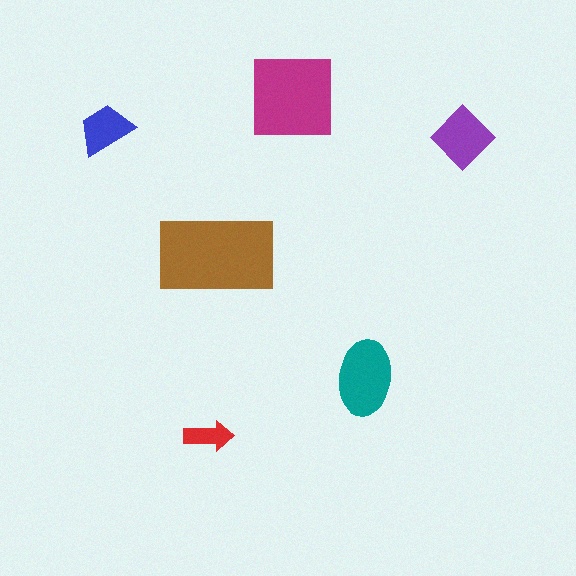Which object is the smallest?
The red arrow.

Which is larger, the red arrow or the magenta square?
The magenta square.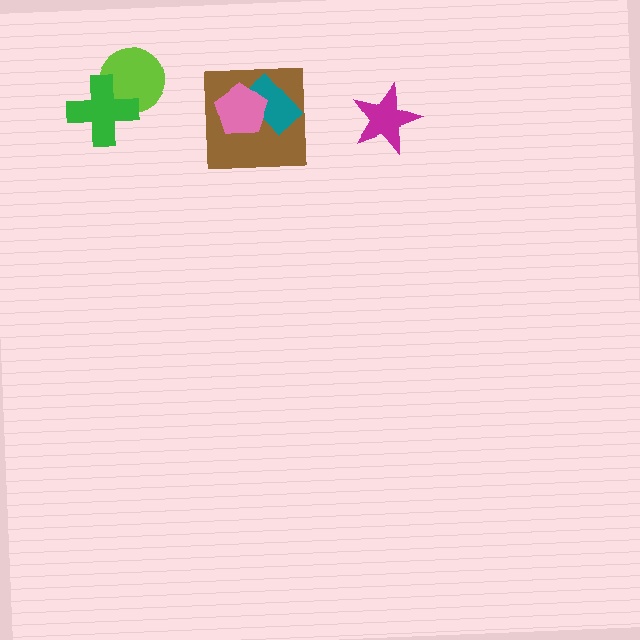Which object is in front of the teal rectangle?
The pink pentagon is in front of the teal rectangle.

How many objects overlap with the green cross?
1 object overlaps with the green cross.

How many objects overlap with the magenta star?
0 objects overlap with the magenta star.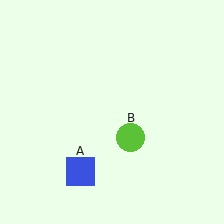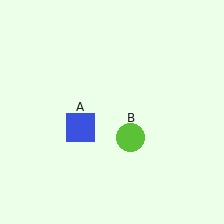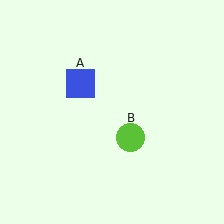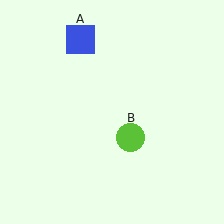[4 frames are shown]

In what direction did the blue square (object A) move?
The blue square (object A) moved up.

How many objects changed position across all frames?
1 object changed position: blue square (object A).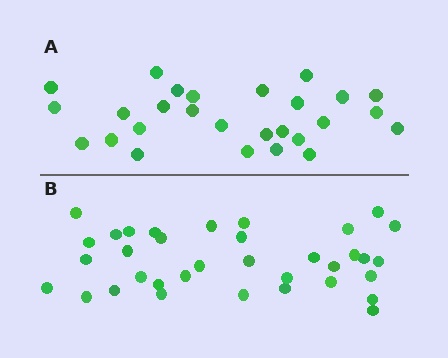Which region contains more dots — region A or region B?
Region B (the bottom region) has more dots.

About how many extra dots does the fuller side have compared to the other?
Region B has roughly 8 or so more dots than region A.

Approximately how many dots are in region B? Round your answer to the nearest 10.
About 40 dots. (The exact count is 35, which rounds to 40.)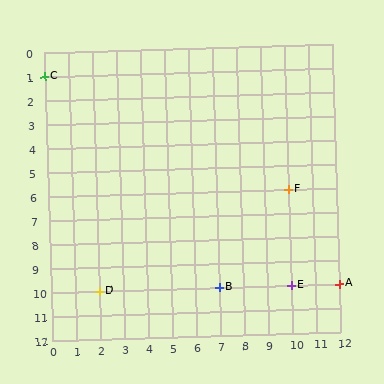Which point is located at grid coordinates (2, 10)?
Point D is at (2, 10).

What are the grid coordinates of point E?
Point E is at grid coordinates (10, 10).